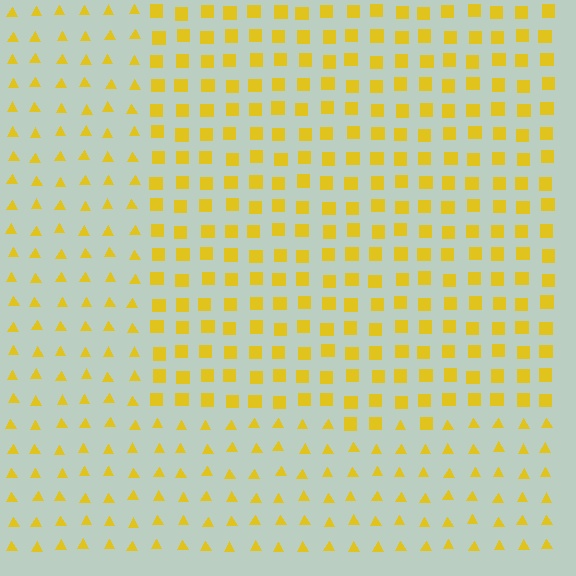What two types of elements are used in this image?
The image uses squares inside the rectangle region and triangles outside it.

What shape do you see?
I see a rectangle.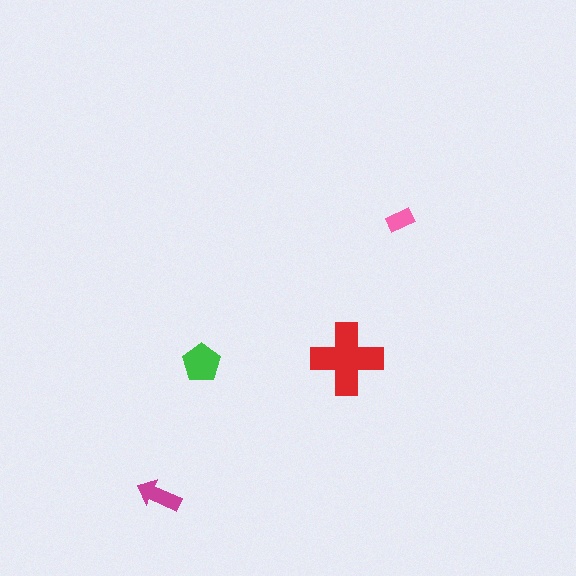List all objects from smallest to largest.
The pink rectangle, the magenta arrow, the green pentagon, the red cross.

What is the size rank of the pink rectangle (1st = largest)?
4th.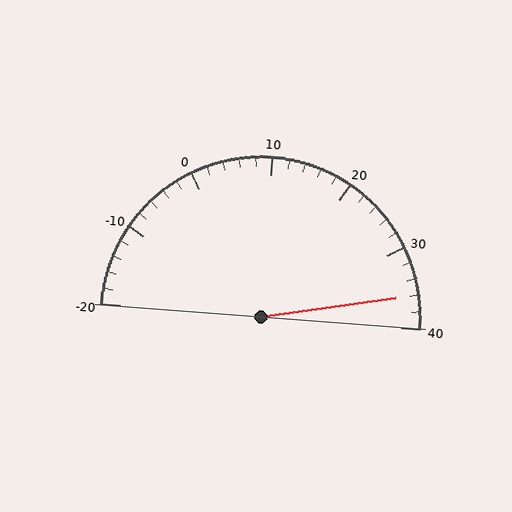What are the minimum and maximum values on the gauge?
The gauge ranges from -20 to 40.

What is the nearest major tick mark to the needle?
The nearest major tick mark is 40.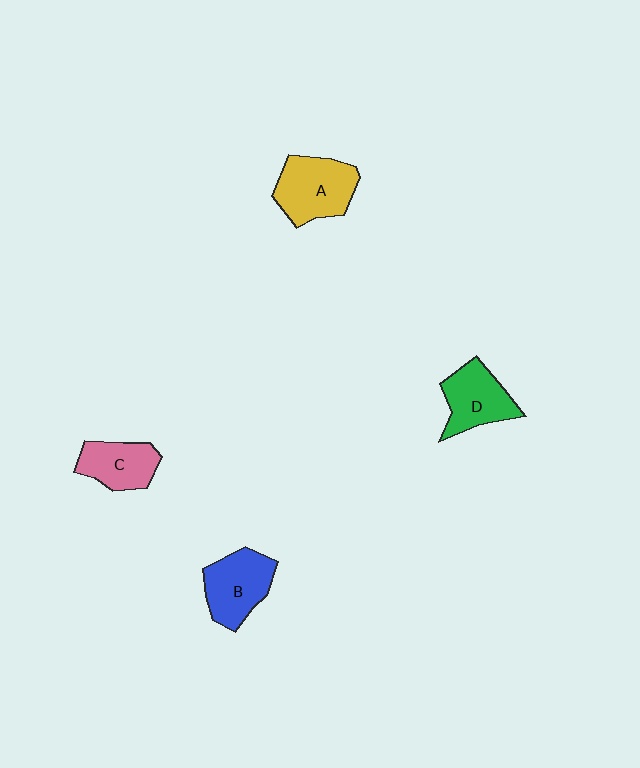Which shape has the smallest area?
Shape C (pink).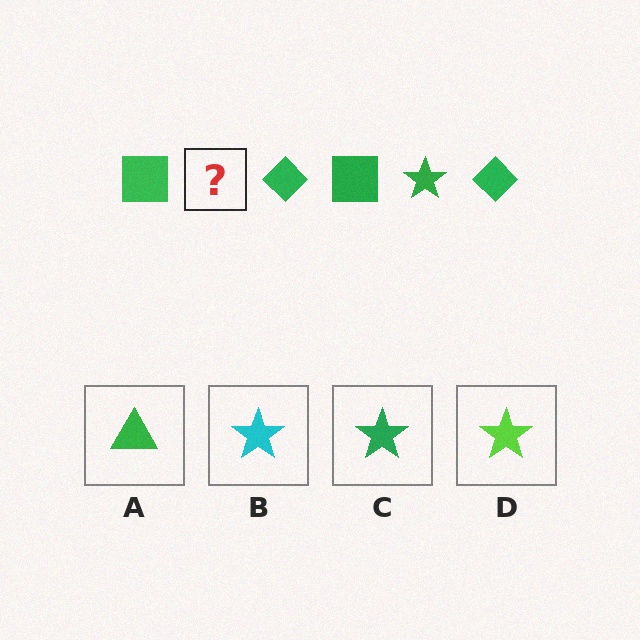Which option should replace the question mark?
Option C.